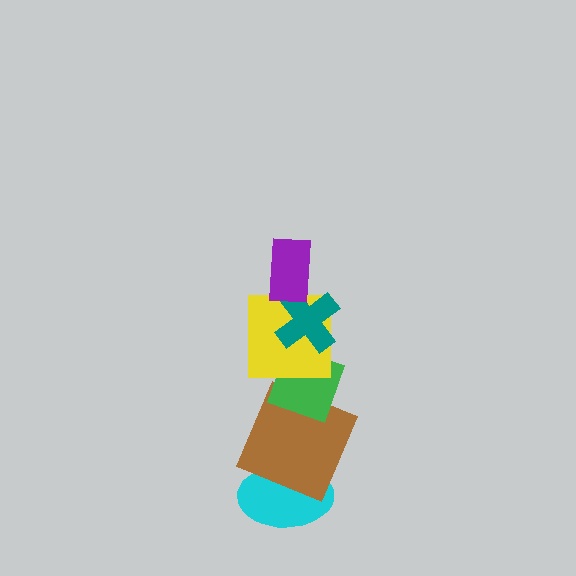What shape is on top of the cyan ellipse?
The brown square is on top of the cyan ellipse.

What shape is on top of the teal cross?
The purple rectangle is on top of the teal cross.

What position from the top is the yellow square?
The yellow square is 3rd from the top.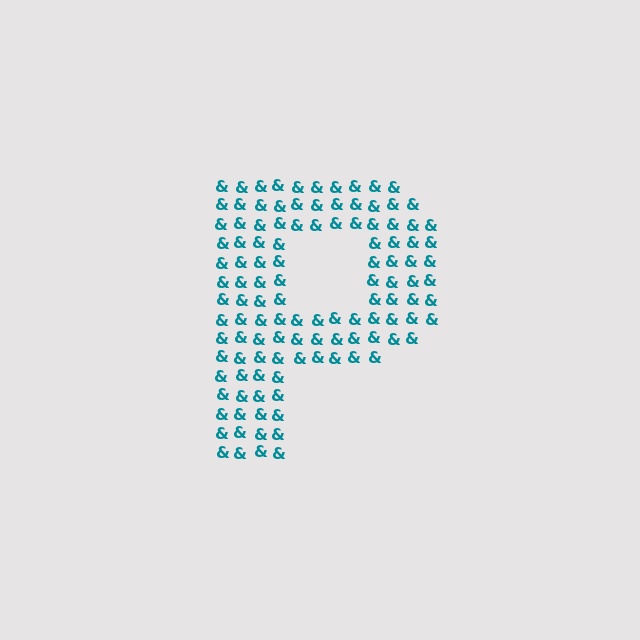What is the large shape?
The large shape is the letter P.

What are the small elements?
The small elements are ampersands.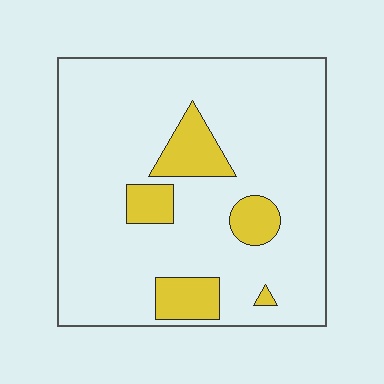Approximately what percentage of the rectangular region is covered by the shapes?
Approximately 15%.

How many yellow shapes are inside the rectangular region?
5.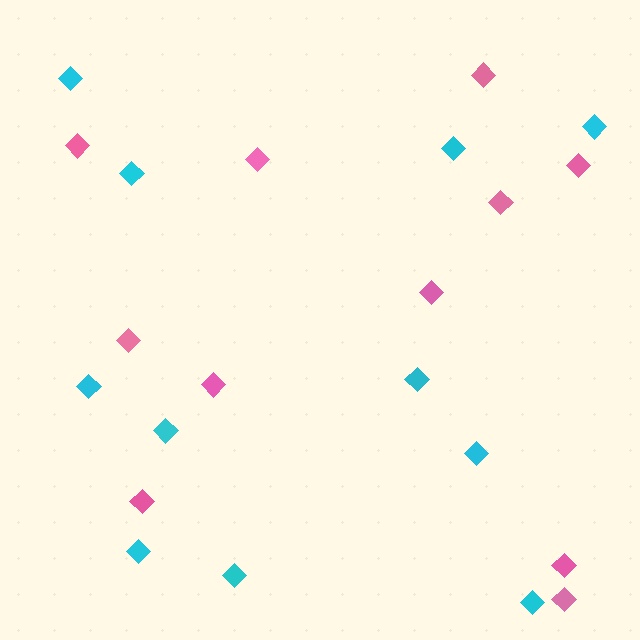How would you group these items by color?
There are 2 groups: one group of pink diamonds (11) and one group of cyan diamonds (11).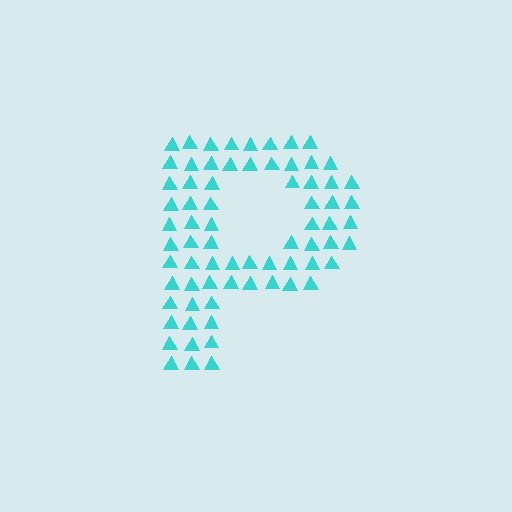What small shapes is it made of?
It is made of small triangles.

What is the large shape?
The large shape is the letter P.